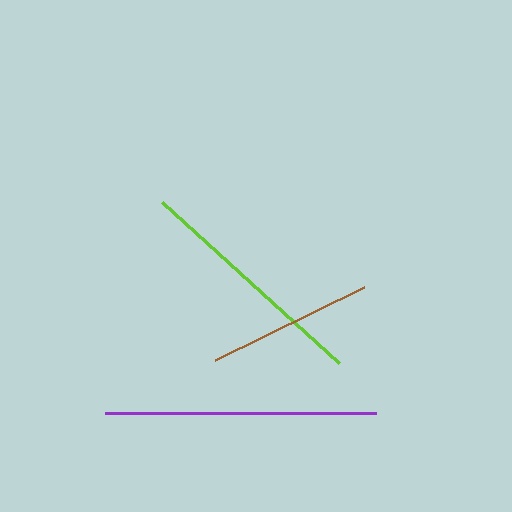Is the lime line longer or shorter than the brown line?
The lime line is longer than the brown line.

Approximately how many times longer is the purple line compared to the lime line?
The purple line is approximately 1.1 times the length of the lime line.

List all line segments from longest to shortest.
From longest to shortest: purple, lime, brown.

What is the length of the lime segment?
The lime segment is approximately 239 pixels long.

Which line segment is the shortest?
The brown line is the shortest at approximately 165 pixels.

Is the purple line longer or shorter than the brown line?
The purple line is longer than the brown line.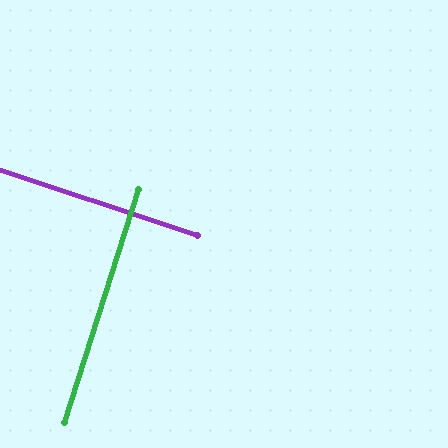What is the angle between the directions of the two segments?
Approximately 89 degrees.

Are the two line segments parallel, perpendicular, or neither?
Perpendicular — they meet at approximately 89°.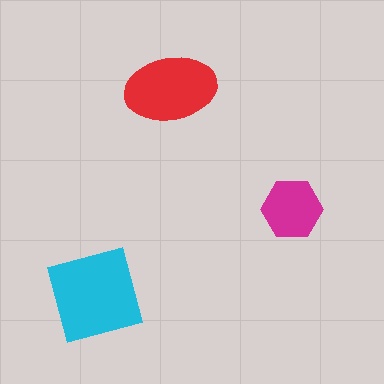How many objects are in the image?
There are 3 objects in the image.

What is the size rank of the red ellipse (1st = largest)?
2nd.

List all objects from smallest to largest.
The magenta hexagon, the red ellipse, the cyan diamond.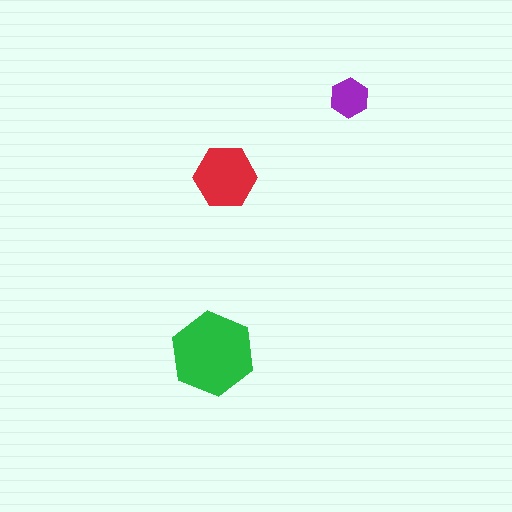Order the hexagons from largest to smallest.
the green one, the red one, the purple one.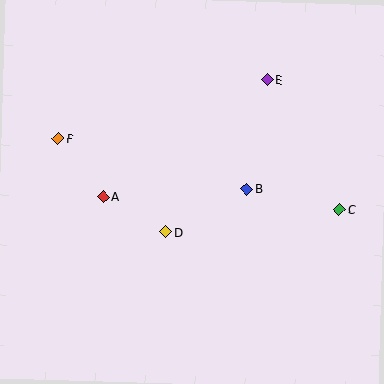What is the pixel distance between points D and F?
The distance between D and F is 142 pixels.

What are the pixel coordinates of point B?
Point B is at (247, 189).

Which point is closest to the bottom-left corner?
Point A is closest to the bottom-left corner.